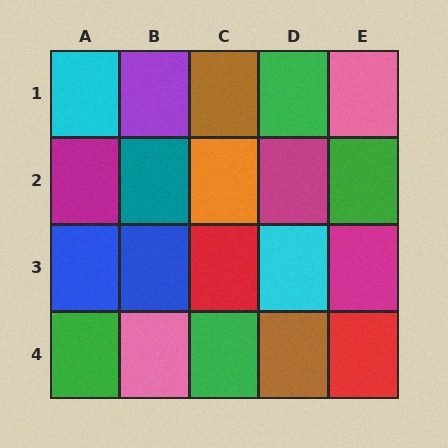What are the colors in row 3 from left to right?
Blue, blue, red, cyan, magenta.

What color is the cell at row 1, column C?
Brown.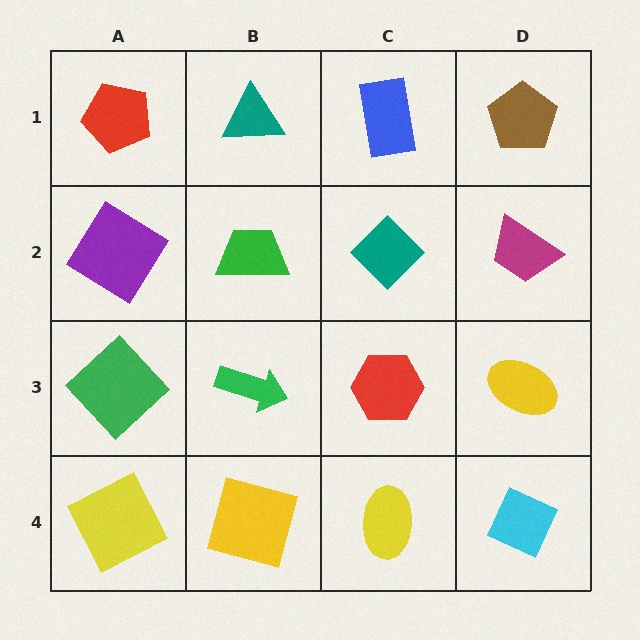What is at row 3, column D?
A yellow ellipse.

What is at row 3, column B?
A green arrow.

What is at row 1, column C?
A blue rectangle.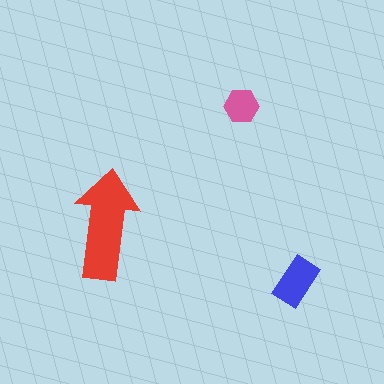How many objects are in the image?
There are 3 objects in the image.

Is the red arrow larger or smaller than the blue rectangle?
Larger.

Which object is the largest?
The red arrow.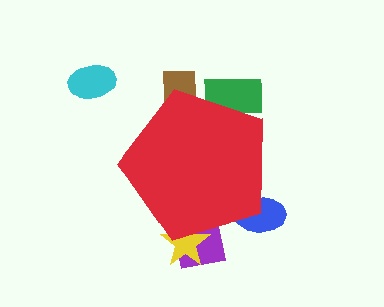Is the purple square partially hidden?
Yes, the purple square is partially hidden behind the red pentagon.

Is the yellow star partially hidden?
Yes, the yellow star is partially hidden behind the red pentagon.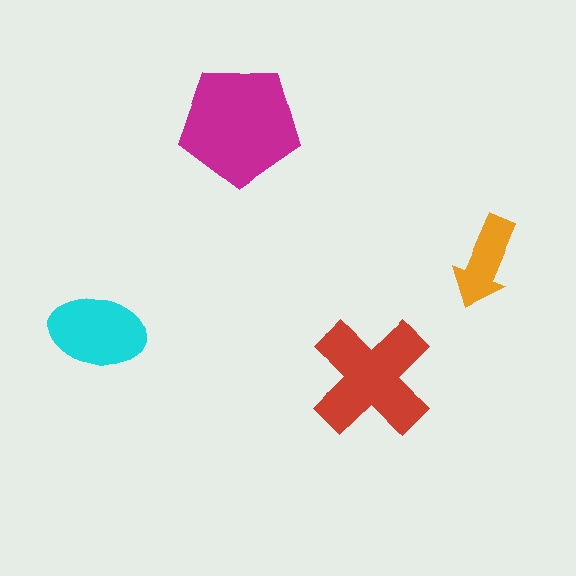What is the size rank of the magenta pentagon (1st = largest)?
1st.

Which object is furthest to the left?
The cyan ellipse is leftmost.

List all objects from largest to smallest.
The magenta pentagon, the red cross, the cyan ellipse, the orange arrow.